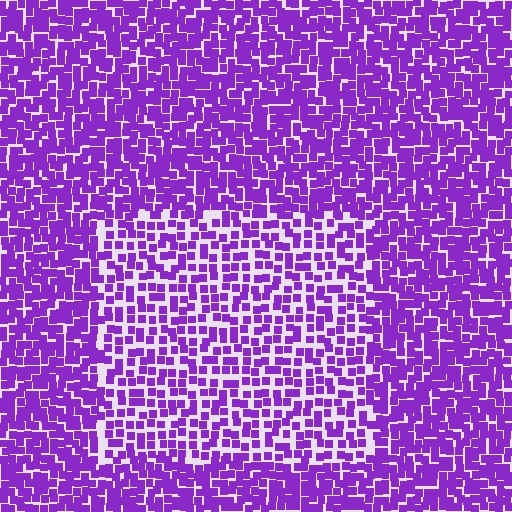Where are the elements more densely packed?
The elements are more densely packed outside the rectangle boundary.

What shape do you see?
I see a rectangle.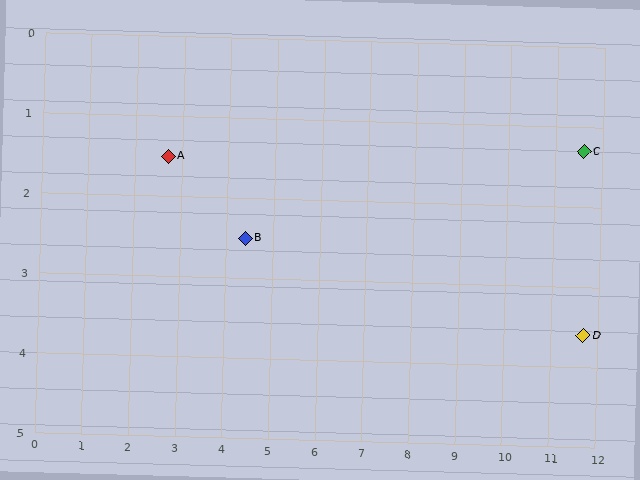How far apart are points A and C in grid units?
Points A and C are about 8.9 grid units apart.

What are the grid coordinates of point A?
Point A is at approximately (2.7, 1.5).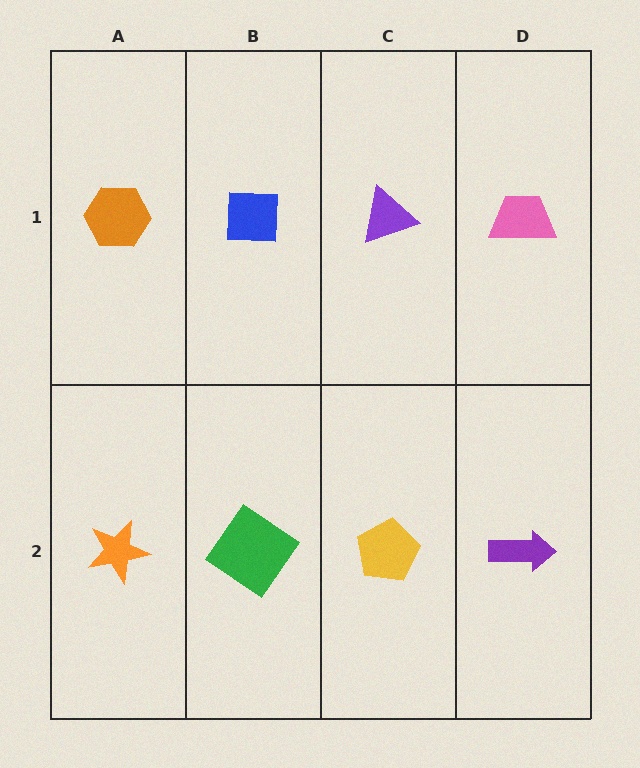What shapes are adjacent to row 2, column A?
An orange hexagon (row 1, column A), a green diamond (row 2, column B).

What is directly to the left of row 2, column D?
A yellow pentagon.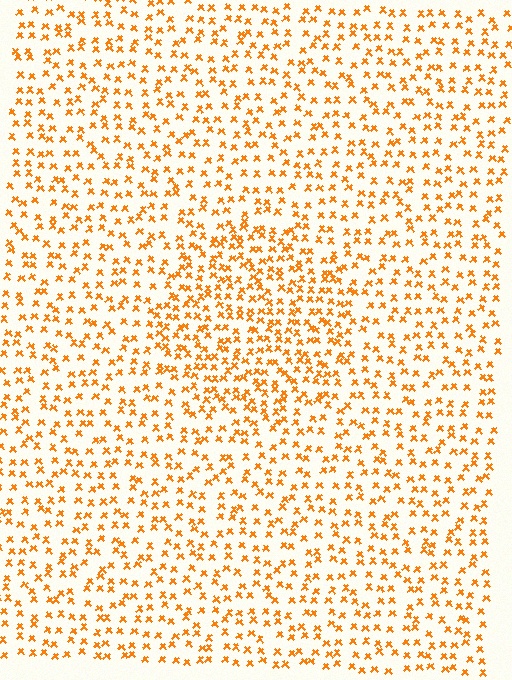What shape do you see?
I see a circle.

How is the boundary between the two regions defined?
The boundary is defined by a change in element density (approximately 1.6x ratio). All elements are the same color, size, and shape.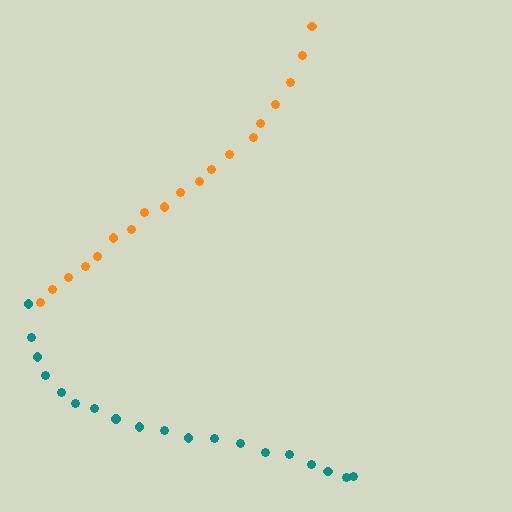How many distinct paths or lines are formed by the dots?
There are 2 distinct paths.